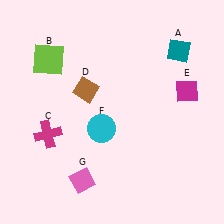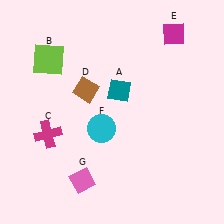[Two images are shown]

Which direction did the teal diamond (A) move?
The teal diamond (A) moved left.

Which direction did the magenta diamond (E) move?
The magenta diamond (E) moved up.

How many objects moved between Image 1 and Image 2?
2 objects moved between the two images.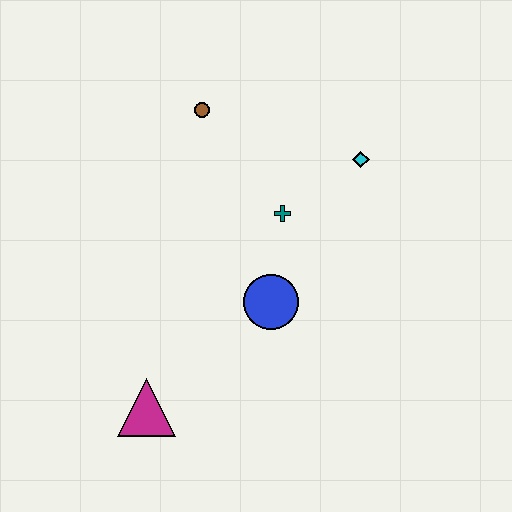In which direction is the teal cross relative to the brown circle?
The teal cross is below the brown circle.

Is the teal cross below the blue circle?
No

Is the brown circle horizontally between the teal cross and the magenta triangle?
Yes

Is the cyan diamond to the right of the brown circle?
Yes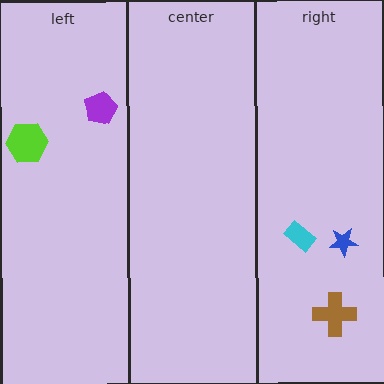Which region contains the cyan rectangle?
The right region.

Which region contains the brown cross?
The right region.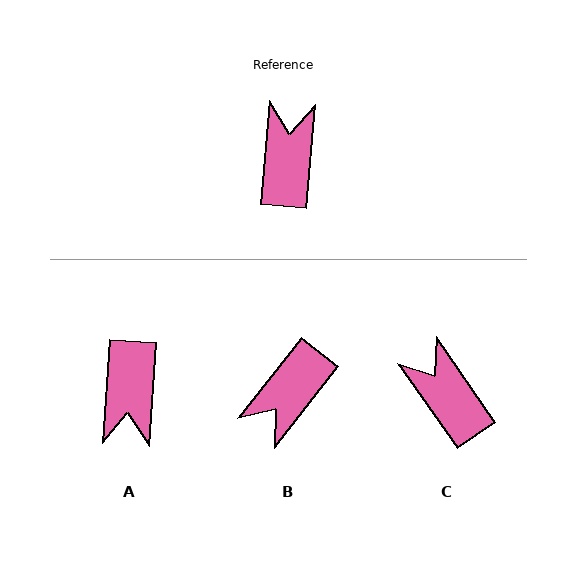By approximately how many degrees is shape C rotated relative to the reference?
Approximately 40 degrees counter-clockwise.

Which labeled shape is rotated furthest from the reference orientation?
A, about 179 degrees away.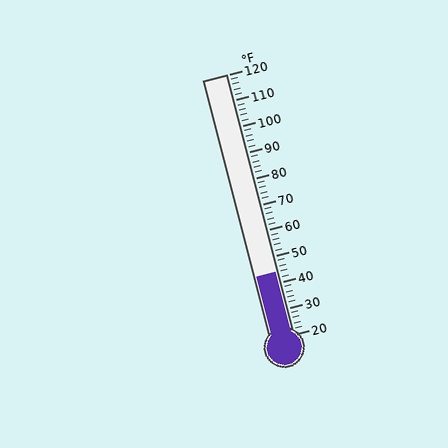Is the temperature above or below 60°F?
The temperature is below 60°F.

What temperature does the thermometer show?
The thermometer shows approximately 44°F.